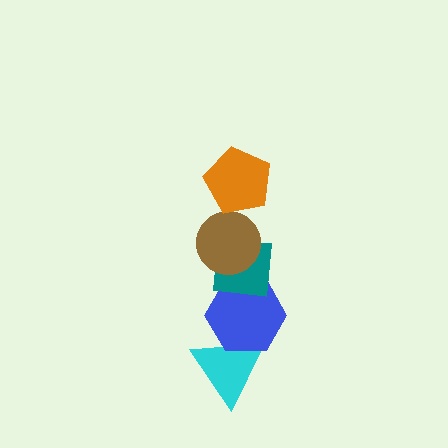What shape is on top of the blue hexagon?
The teal square is on top of the blue hexagon.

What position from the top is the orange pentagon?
The orange pentagon is 1st from the top.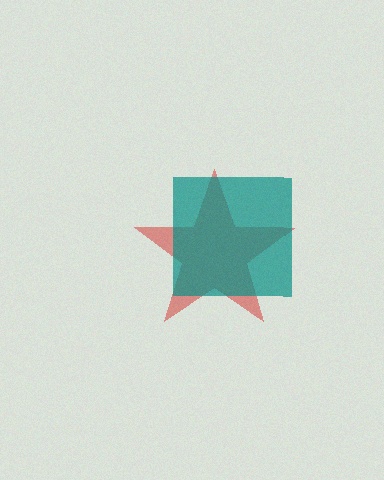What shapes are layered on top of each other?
The layered shapes are: a red star, a teal square.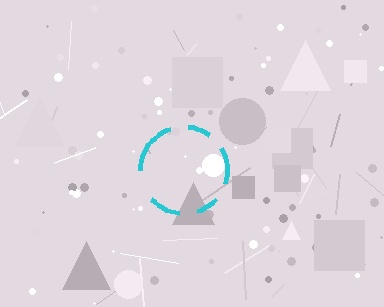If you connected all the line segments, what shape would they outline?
They would outline a circle.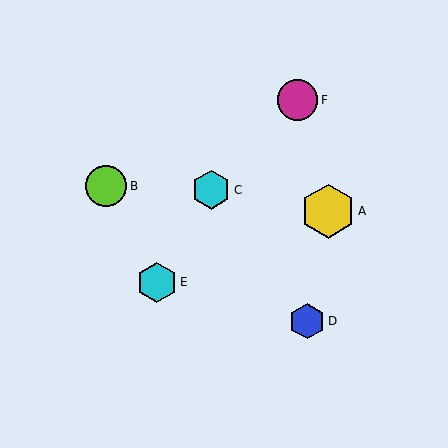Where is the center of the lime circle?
The center of the lime circle is at (106, 186).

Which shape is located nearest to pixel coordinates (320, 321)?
The blue hexagon (labeled D) at (307, 321) is nearest to that location.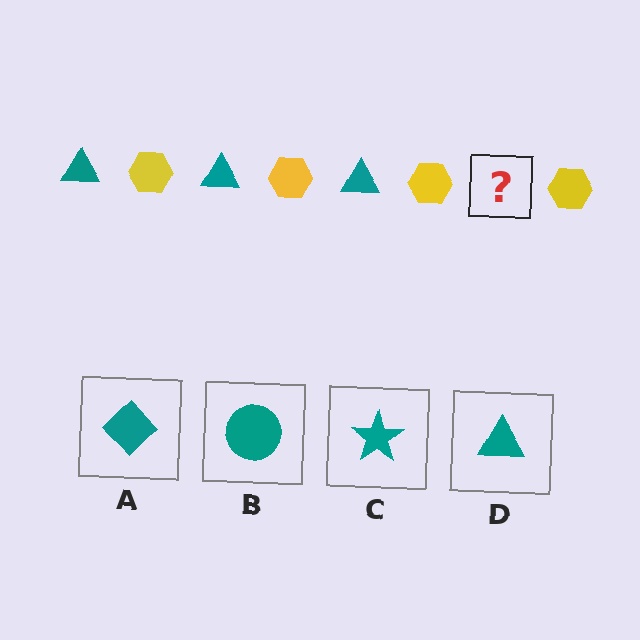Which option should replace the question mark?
Option D.